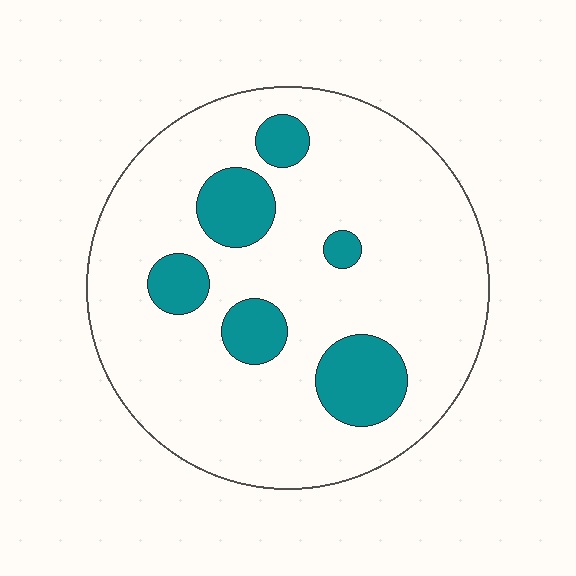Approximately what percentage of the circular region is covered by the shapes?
Approximately 15%.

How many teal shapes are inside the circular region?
6.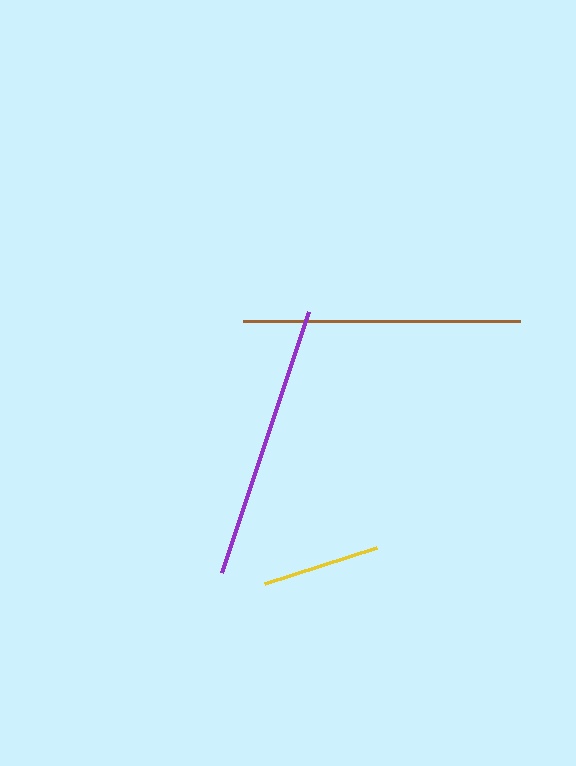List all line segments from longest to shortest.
From longest to shortest: brown, purple, yellow.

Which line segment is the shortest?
The yellow line is the shortest at approximately 118 pixels.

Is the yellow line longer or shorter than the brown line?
The brown line is longer than the yellow line.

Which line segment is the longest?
The brown line is the longest at approximately 277 pixels.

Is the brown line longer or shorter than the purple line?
The brown line is longer than the purple line.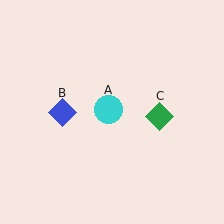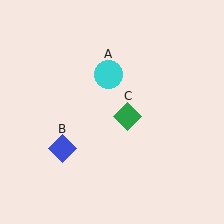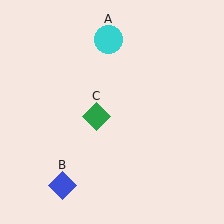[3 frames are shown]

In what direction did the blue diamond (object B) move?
The blue diamond (object B) moved down.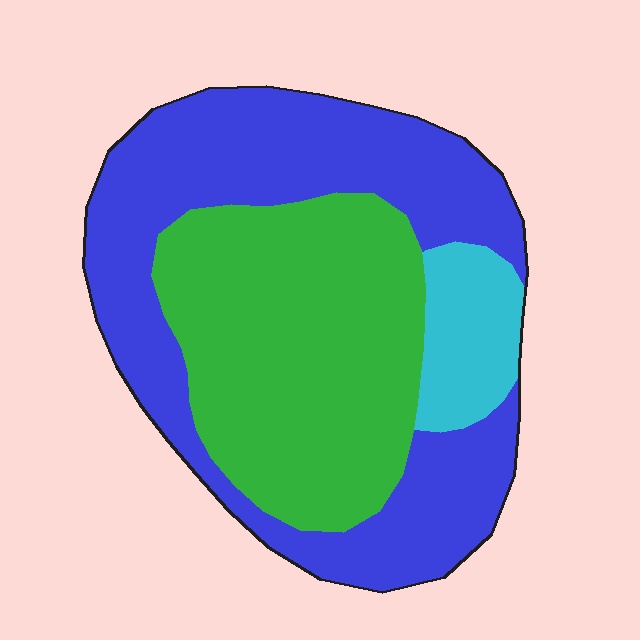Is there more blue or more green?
Blue.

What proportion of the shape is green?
Green takes up between a third and a half of the shape.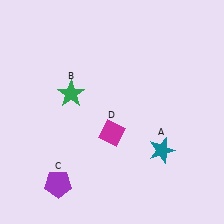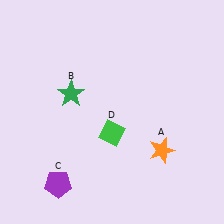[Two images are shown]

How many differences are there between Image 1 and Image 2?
There are 2 differences between the two images.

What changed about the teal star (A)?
In Image 1, A is teal. In Image 2, it changed to orange.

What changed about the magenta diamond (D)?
In Image 1, D is magenta. In Image 2, it changed to green.